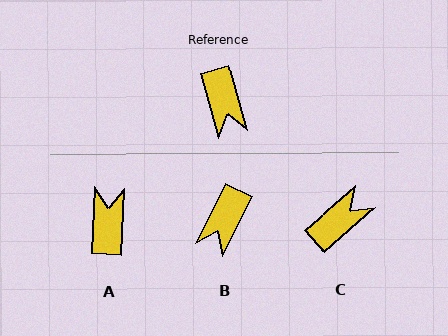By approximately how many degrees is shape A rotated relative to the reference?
Approximately 162 degrees counter-clockwise.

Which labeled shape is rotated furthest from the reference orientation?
A, about 162 degrees away.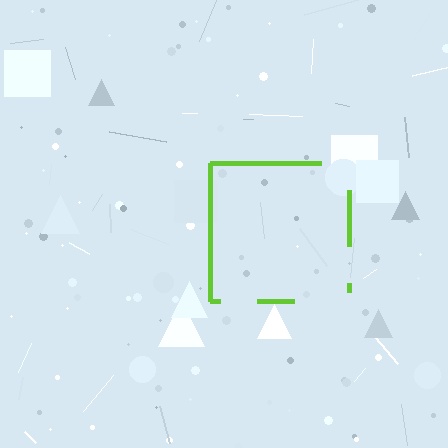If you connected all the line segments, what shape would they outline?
They would outline a square.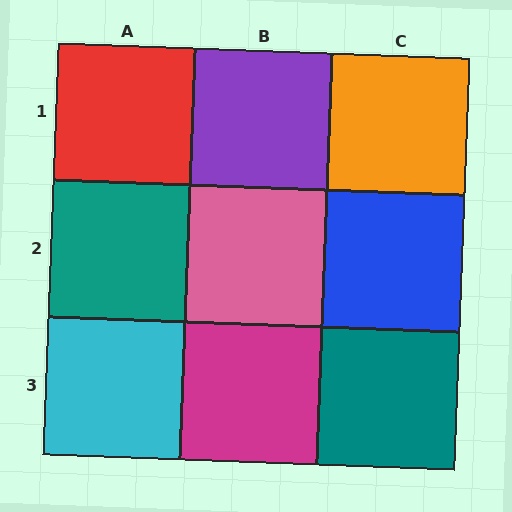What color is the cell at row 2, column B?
Pink.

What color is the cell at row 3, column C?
Teal.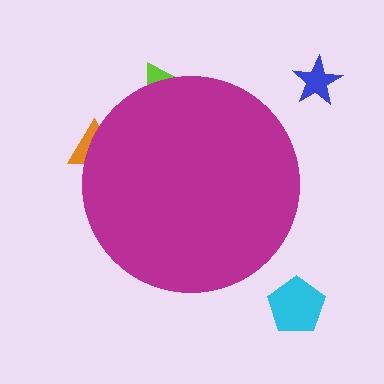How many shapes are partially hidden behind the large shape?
2 shapes are partially hidden.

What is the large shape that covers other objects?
A magenta circle.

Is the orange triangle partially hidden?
Yes, the orange triangle is partially hidden behind the magenta circle.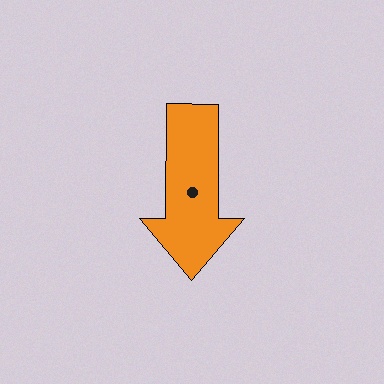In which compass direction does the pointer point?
South.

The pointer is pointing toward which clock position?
Roughly 6 o'clock.